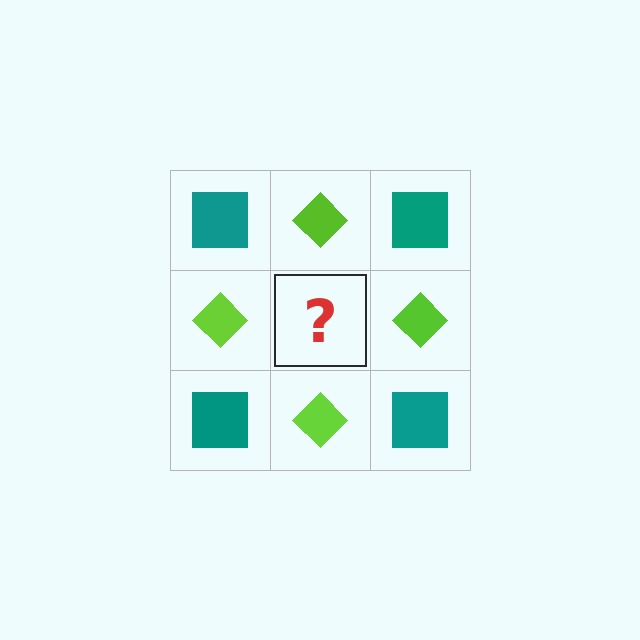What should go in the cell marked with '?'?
The missing cell should contain a teal square.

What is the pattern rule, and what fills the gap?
The rule is that it alternates teal square and lime diamond in a checkerboard pattern. The gap should be filled with a teal square.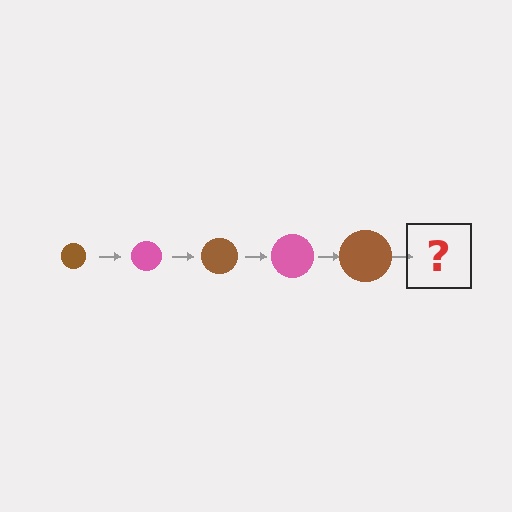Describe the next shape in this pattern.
It should be a pink circle, larger than the previous one.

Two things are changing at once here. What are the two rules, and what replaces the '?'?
The two rules are that the circle grows larger each step and the color cycles through brown and pink. The '?' should be a pink circle, larger than the previous one.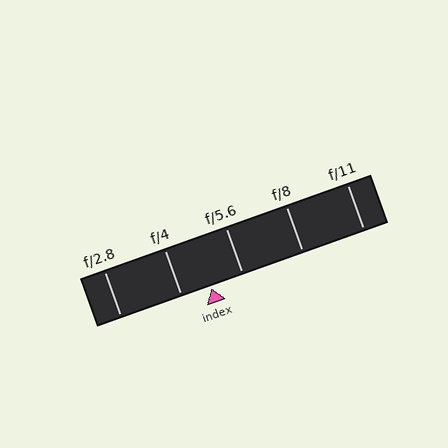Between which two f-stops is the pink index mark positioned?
The index mark is between f/4 and f/5.6.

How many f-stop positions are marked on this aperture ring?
There are 5 f-stop positions marked.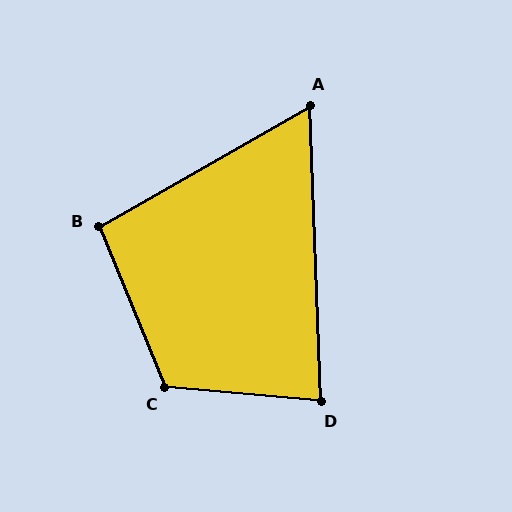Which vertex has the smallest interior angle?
A, at approximately 62 degrees.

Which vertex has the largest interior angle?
C, at approximately 118 degrees.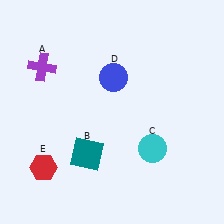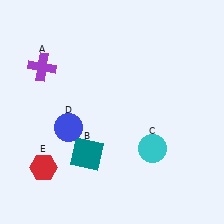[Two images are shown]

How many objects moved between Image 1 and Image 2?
1 object moved between the two images.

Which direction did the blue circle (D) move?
The blue circle (D) moved down.